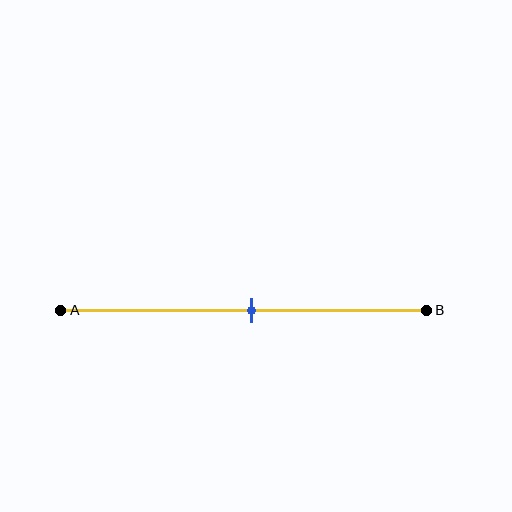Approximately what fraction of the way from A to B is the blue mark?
The blue mark is approximately 50% of the way from A to B.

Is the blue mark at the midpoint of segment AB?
Yes, the mark is approximately at the midpoint.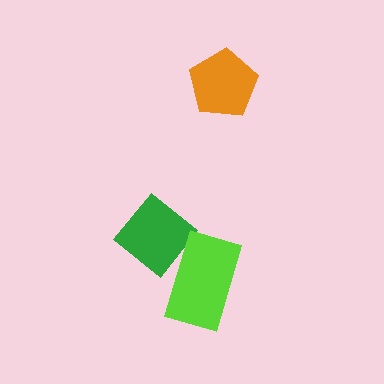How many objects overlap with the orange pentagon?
0 objects overlap with the orange pentagon.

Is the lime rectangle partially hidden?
No, no other shape covers it.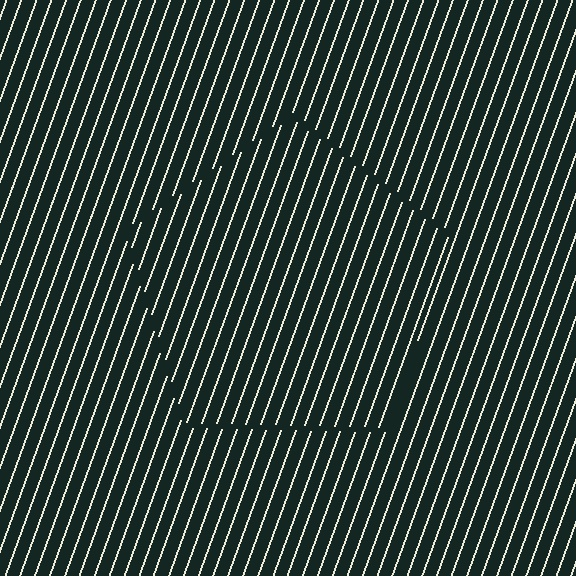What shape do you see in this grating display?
An illusory pentagon. The interior of the shape contains the same grating, shifted by half a period — the contour is defined by the phase discontinuity where line-ends from the inner and outer gratings abut.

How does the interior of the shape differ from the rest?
The interior of the shape contains the same grating, shifted by half a period — the contour is defined by the phase discontinuity where line-ends from the inner and outer gratings abut.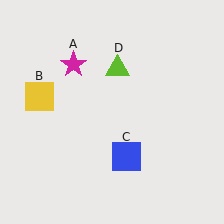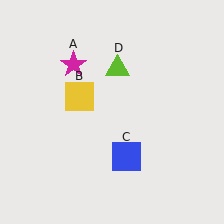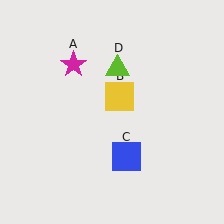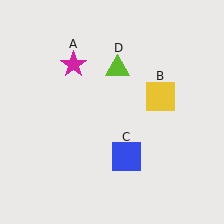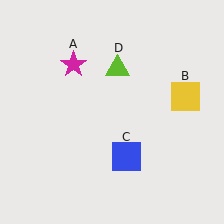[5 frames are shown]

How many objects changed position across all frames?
1 object changed position: yellow square (object B).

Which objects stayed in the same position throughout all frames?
Magenta star (object A) and blue square (object C) and lime triangle (object D) remained stationary.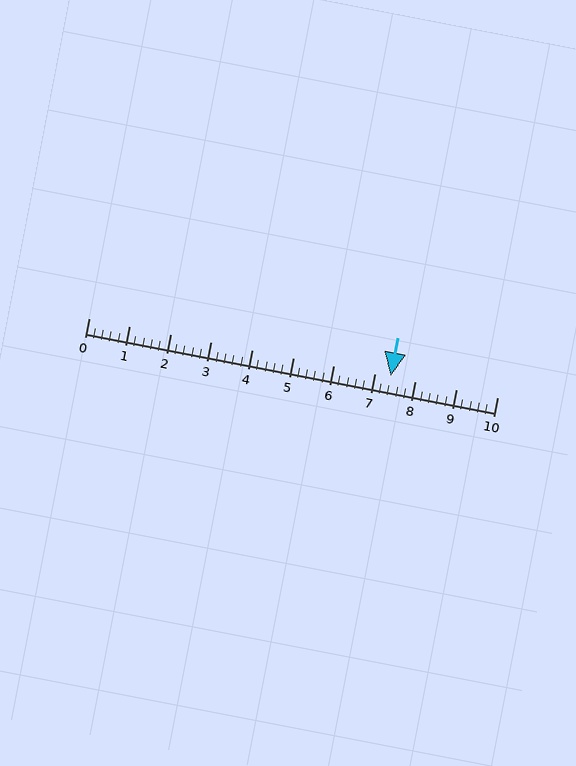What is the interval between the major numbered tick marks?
The major tick marks are spaced 1 units apart.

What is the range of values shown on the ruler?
The ruler shows values from 0 to 10.